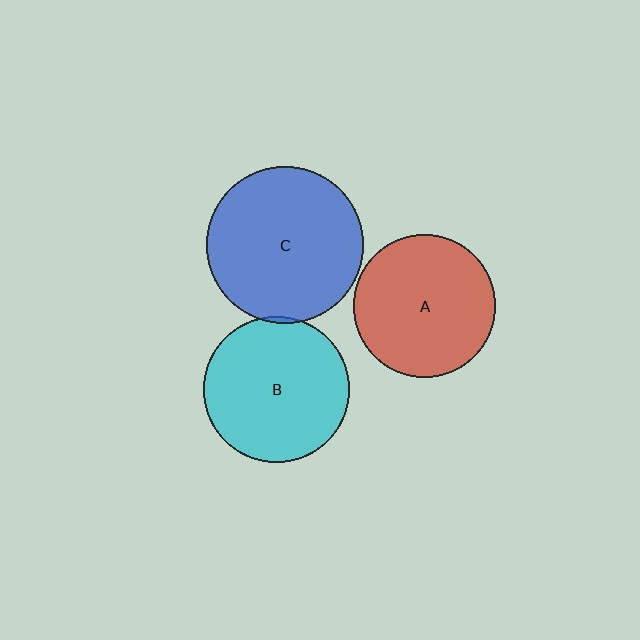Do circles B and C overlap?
Yes.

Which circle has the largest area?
Circle C (blue).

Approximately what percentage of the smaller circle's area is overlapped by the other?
Approximately 5%.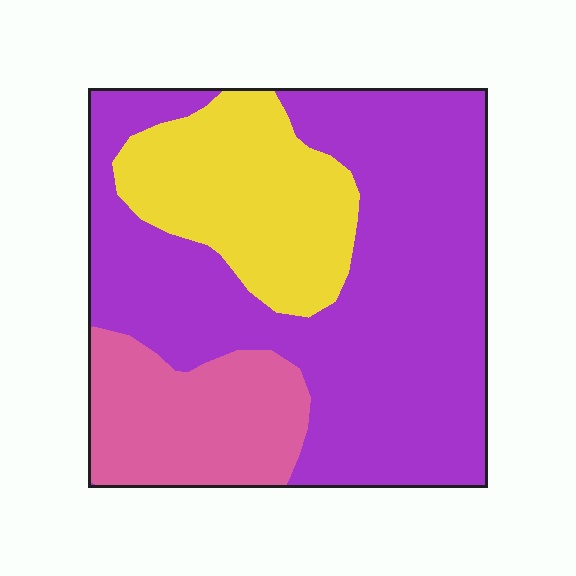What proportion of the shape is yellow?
Yellow covers 22% of the shape.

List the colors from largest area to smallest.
From largest to smallest: purple, yellow, pink.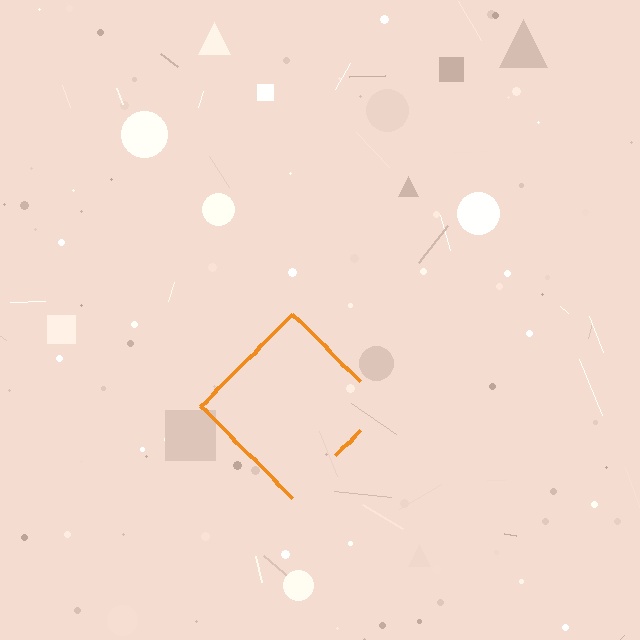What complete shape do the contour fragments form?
The contour fragments form a diamond.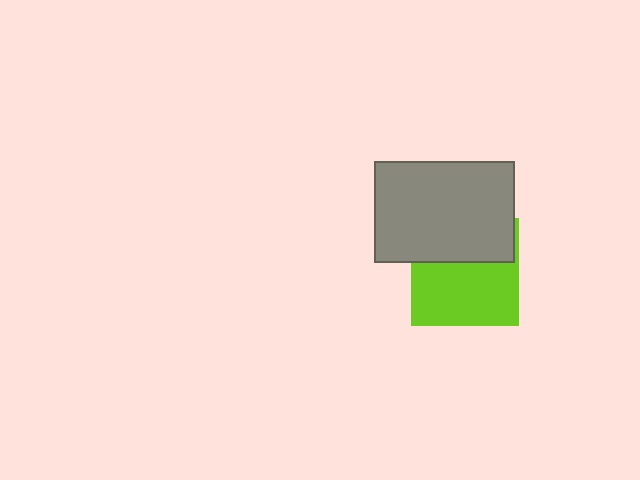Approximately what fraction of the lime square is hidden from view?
Roughly 41% of the lime square is hidden behind the gray rectangle.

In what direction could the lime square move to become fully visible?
The lime square could move down. That would shift it out from behind the gray rectangle entirely.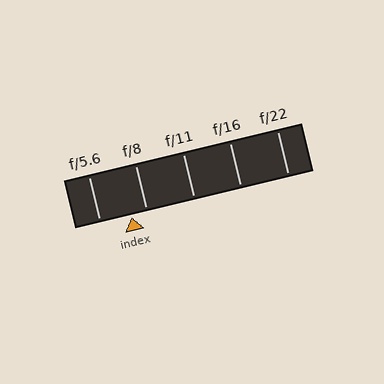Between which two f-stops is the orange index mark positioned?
The index mark is between f/5.6 and f/8.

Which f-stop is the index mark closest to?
The index mark is closest to f/8.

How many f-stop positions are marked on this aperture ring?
There are 5 f-stop positions marked.